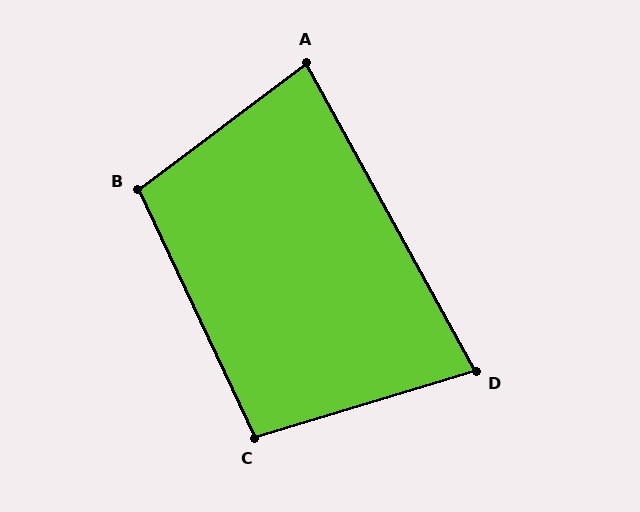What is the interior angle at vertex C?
Approximately 98 degrees (obtuse).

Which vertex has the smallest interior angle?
D, at approximately 78 degrees.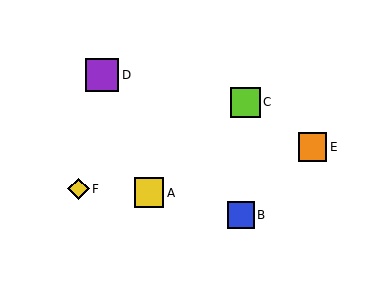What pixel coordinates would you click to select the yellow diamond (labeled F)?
Click at (79, 189) to select the yellow diamond F.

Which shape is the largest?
The purple square (labeled D) is the largest.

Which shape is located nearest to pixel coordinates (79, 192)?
The yellow diamond (labeled F) at (79, 189) is nearest to that location.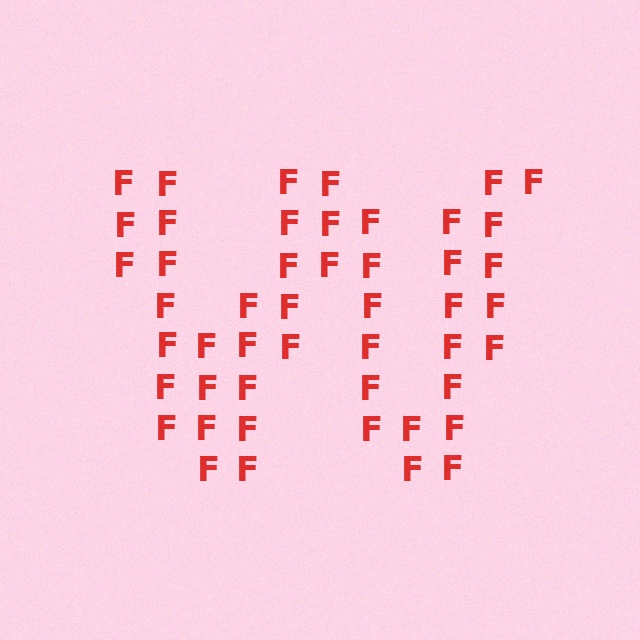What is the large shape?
The large shape is the letter W.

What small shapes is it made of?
It is made of small letter F's.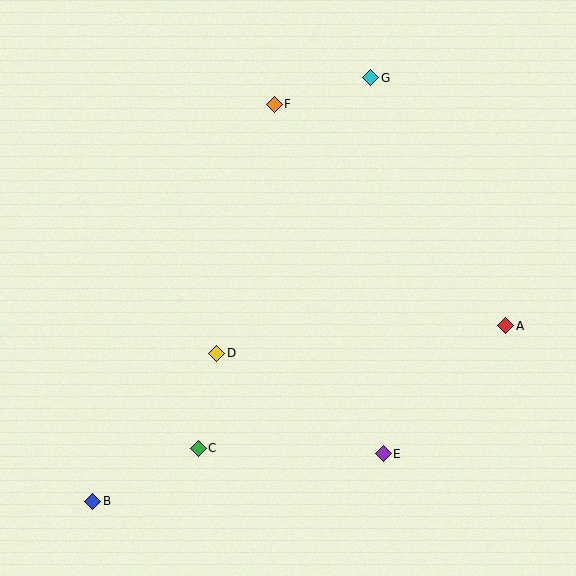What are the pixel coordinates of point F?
Point F is at (274, 104).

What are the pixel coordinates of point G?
Point G is at (371, 78).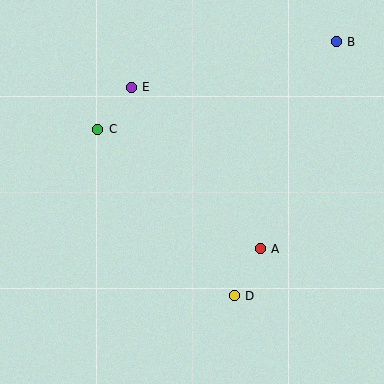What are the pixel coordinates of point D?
Point D is at (234, 296).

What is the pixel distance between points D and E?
The distance between D and E is 233 pixels.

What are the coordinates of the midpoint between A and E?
The midpoint between A and E is at (196, 168).